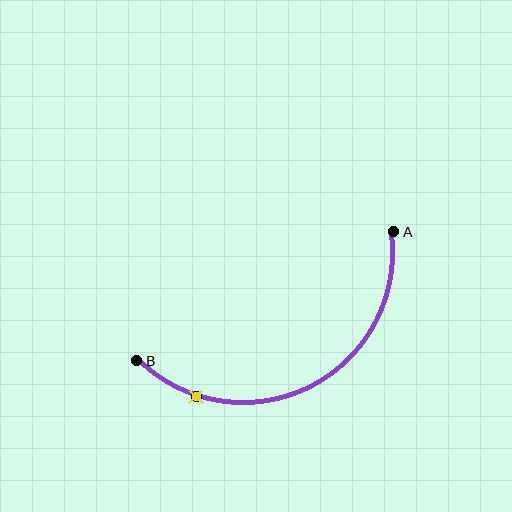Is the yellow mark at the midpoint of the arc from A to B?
No. The yellow mark lies on the arc but is closer to endpoint B. The arc midpoint would be at the point on the curve equidistant along the arc from both A and B.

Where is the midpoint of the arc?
The arc midpoint is the point on the curve farthest from the straight line joining A and B. It sits below that line.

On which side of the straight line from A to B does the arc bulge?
The arc bulges below the straight line connecting A and B.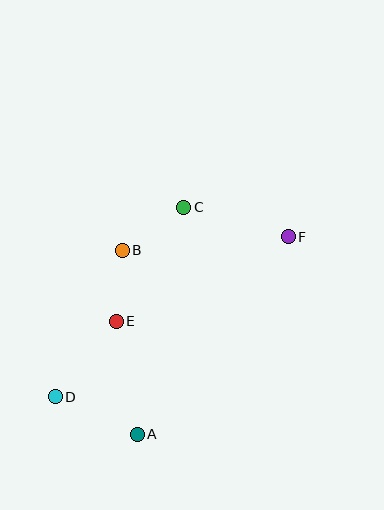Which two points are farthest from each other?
Points D and F are farthest from each other.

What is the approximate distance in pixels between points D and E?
The distance between D and E is approximately 98 pixels.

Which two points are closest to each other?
Points B and E are closest to each other.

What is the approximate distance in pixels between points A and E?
The distance between A and E is approximately 115 pixels.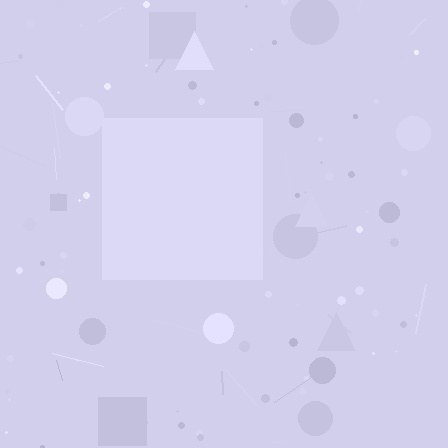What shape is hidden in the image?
A square is hidden in the image.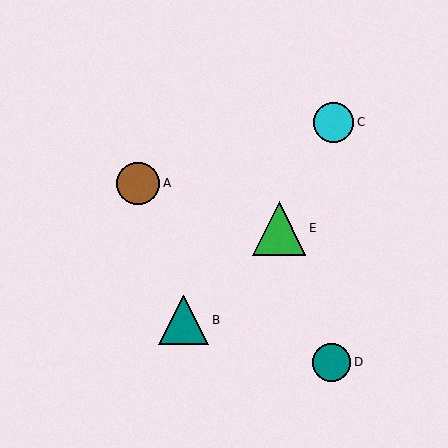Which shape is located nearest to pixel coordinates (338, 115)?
The cyan circle (labeled C) at (333, 122) is nearest to that location.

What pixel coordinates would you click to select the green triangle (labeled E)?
Click at (279, 228) to select the green triangle E.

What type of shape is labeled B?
Shape B is a teal triangle.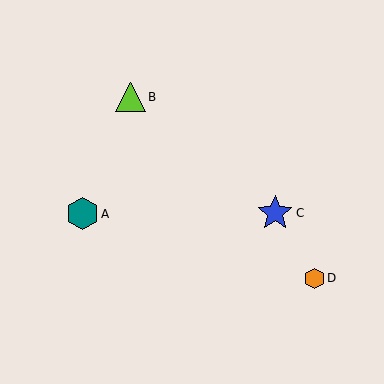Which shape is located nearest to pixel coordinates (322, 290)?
The orange hexagon (labeled D) at (314, 278) is nearest to that location.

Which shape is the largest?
The blue star (labeled C) is the largest.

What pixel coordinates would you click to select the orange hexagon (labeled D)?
Click at (314, 278) to select the orange hexagon D.